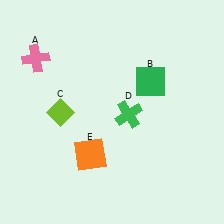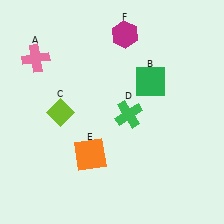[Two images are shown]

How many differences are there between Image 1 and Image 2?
There is 1 difference between the two images.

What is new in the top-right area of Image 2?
A magenta hexagon (F) was added in the top-right area of Image 2.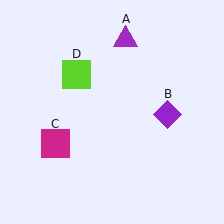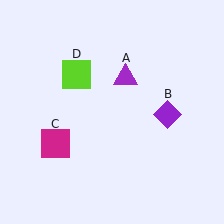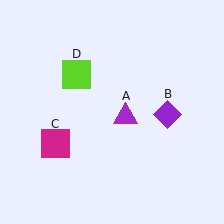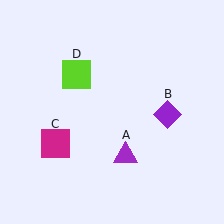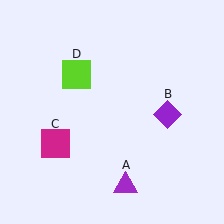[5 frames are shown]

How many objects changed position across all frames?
1 object changed position: purple triangle (object A).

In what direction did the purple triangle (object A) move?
The purple triangle (object A) moved down.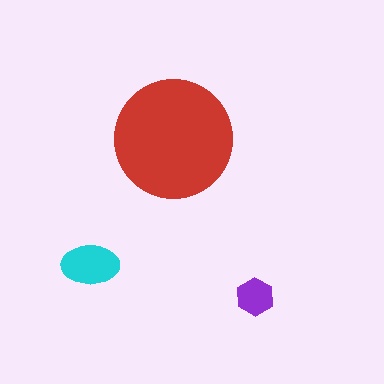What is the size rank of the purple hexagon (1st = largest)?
3rd.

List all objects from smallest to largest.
The purple hexagon, the cyan ellipse, the red circle.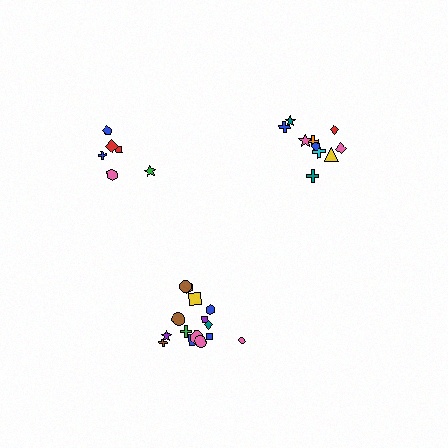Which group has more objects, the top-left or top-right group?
The top-right group.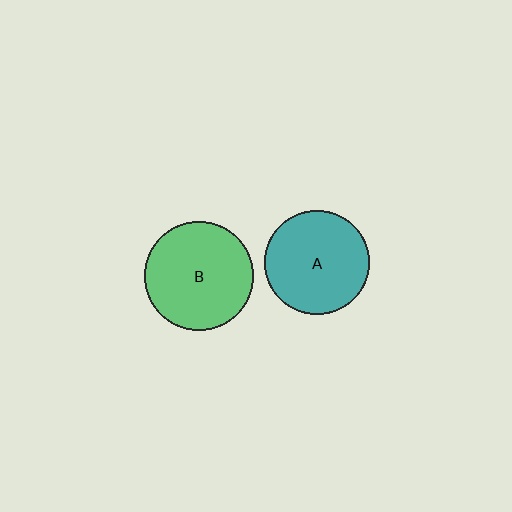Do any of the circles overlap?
No, none of the circles overlap.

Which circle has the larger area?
Circle B (green).